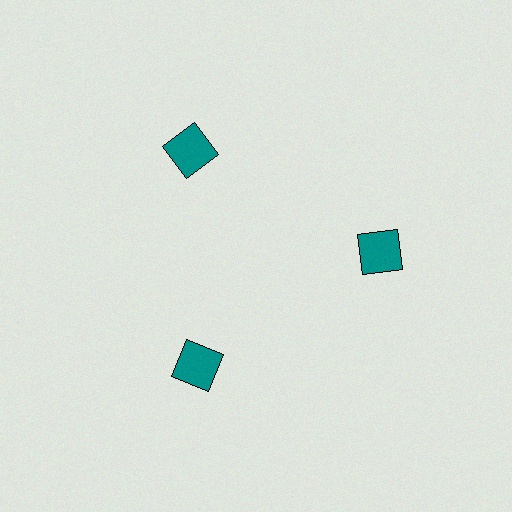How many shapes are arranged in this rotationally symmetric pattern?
There are 3 shapes, arranged in 3 groups of 1.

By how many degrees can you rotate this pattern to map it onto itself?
The pattern maps onto itself every 120 degrees of rotation.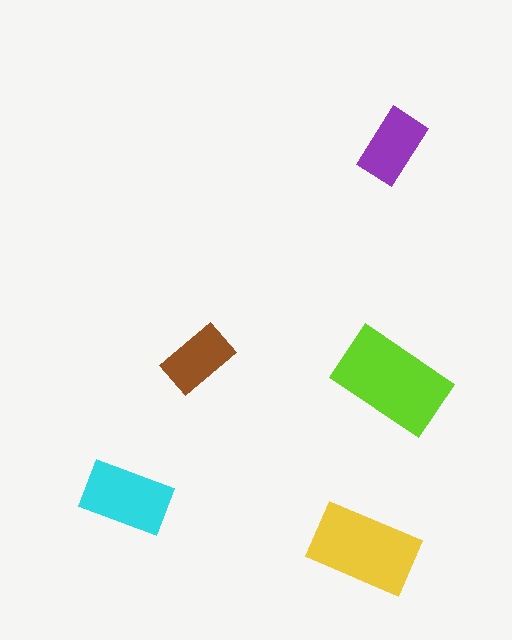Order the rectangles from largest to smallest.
the lime one, the yellow one, the cyan one, the purple one, the brown one.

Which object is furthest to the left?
The cyan rectangle is leftmost.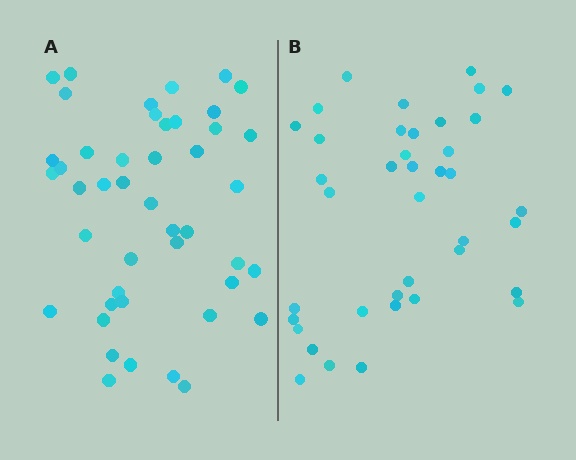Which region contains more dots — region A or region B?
Region A (the left region) has more dots.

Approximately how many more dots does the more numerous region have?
Region A has about 6 more dots than region B.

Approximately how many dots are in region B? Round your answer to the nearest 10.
About 40 dots. (The exact count is 39, which rounds to 40.)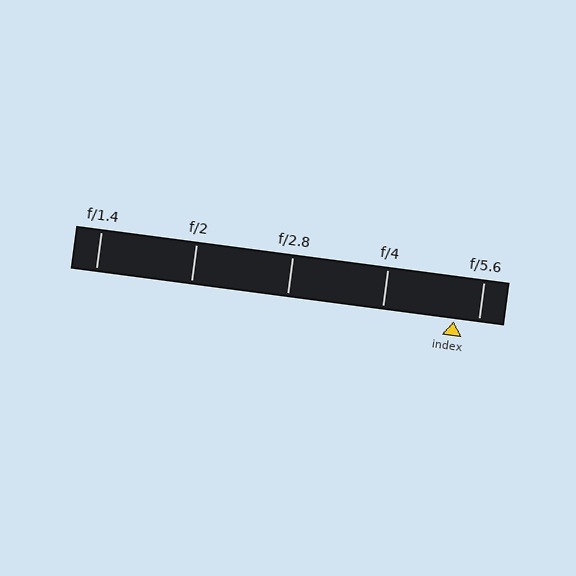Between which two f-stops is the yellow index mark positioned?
The index mark is between f/4 and f/5.6.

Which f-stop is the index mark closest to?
The index mark is closest to f/5.6.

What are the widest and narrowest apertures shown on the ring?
The widest aperture shown is f/1.4 and the narrowest is f/5.6.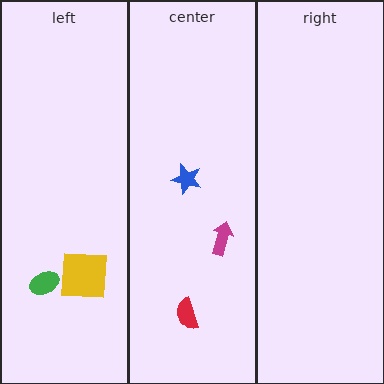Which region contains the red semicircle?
The center region.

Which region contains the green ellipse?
The left region.